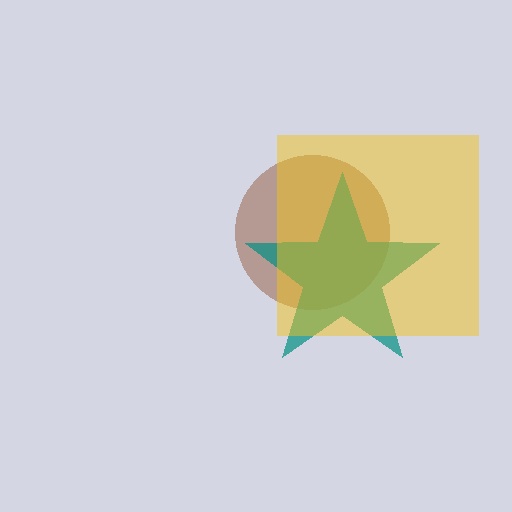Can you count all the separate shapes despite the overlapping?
Yes, there are 3 separate shapes.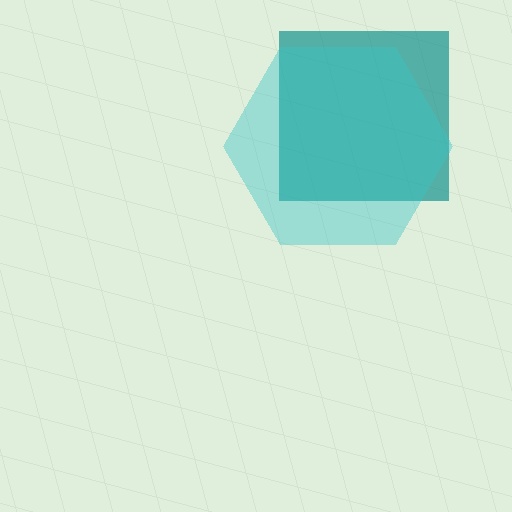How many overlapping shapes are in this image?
There are 2 overlapping shapes in the image.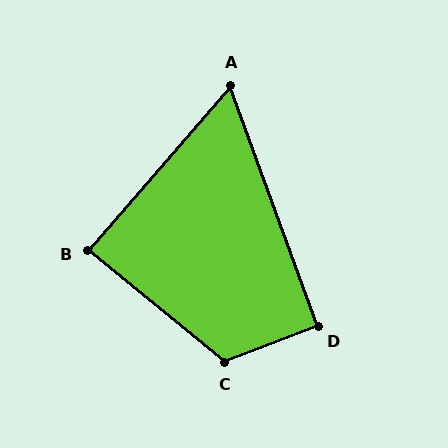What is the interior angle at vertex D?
Approximately 91 degrees (approximately right).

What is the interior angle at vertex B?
Approximately 89 degrees (approximately right).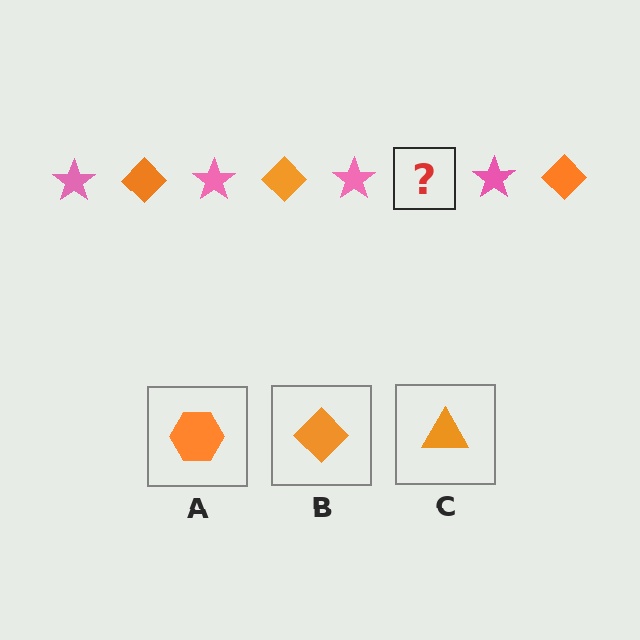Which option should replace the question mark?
Option B.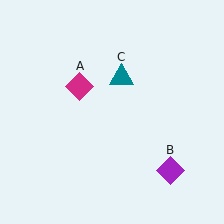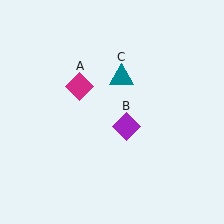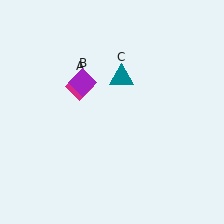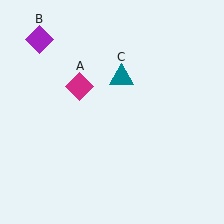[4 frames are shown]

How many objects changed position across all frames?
1 object changed position: purple diamond (object B).